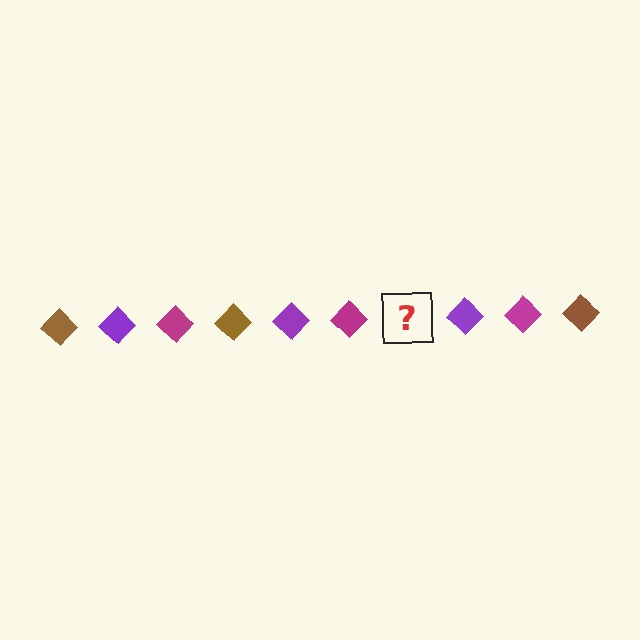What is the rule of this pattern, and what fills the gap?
The rule is that the pattern cycles through brown, purple, magenta diamonds. The gap should be filled with a brown diamond.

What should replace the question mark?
The question mark should be replaced with a brown diamond.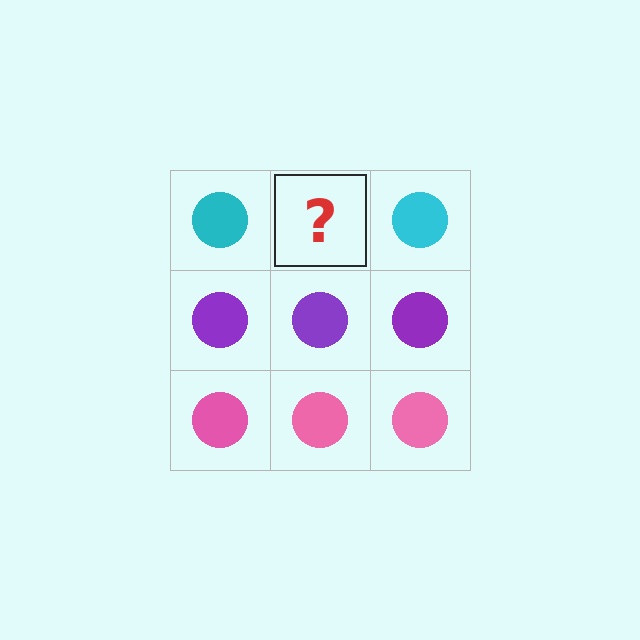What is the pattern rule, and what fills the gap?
The rule is that each row has a consistent color. The gap should be filled with a cyan circle.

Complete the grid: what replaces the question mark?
The question mark should be replaced with a cyan circle.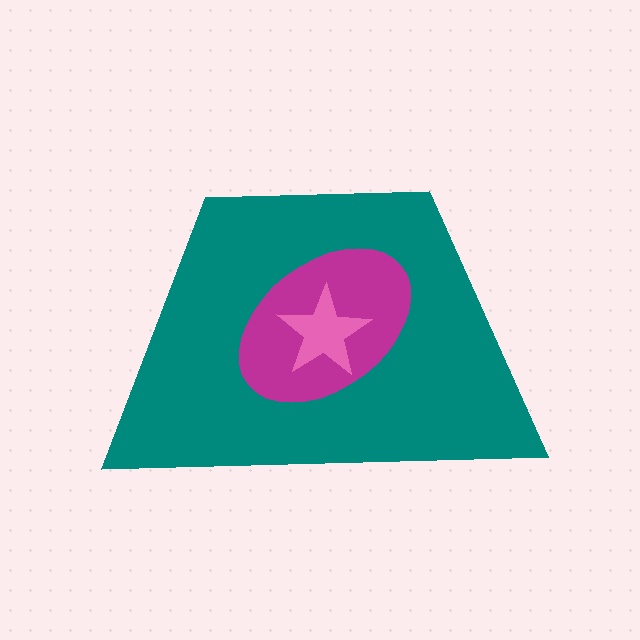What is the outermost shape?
The teal trapezoid.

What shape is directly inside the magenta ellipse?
The pink star.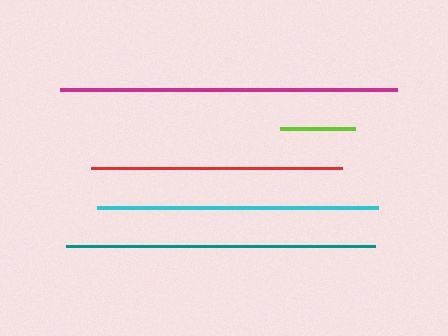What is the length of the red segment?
The red segment is approximately 251 pixels long.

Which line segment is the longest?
The magenta line is the longest at approximately 337 pixels.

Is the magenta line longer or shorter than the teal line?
The magenta line is longer than the teal line.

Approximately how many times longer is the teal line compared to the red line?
The teal line is approximately 1.2 times the length of the red line.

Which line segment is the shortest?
The lime line is the shortest at approximately 75 pixels.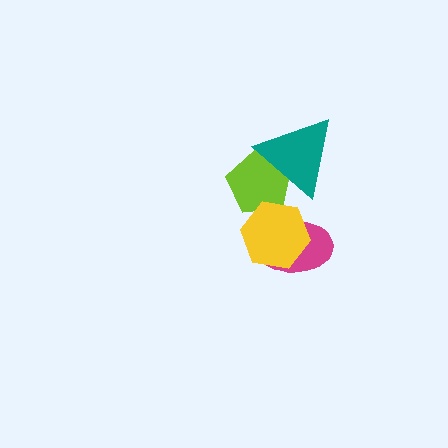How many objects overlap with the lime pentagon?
2 objects overlap with the lime pentagon.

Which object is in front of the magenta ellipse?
The yellow hexagon is in front of the magenta ellipse.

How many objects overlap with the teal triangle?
1 object overlaps with the teal triangle.